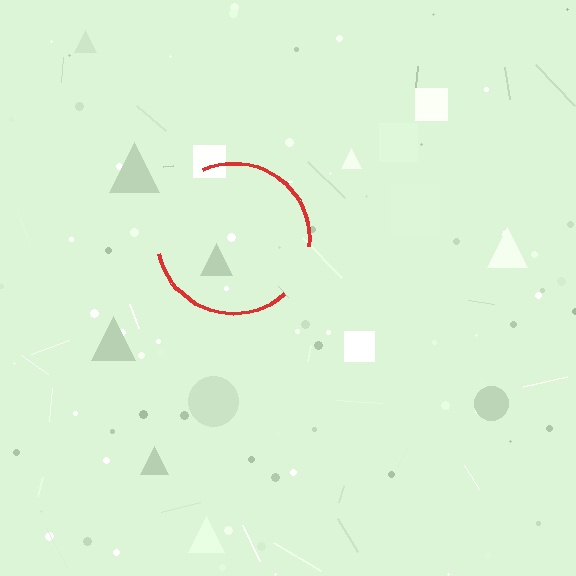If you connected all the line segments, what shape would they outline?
They would outline a circle.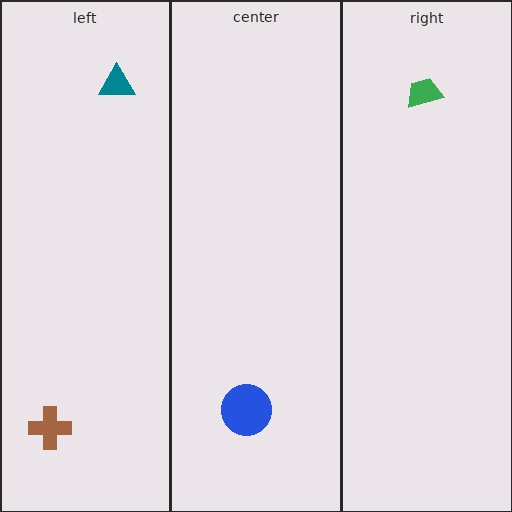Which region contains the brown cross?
The left region.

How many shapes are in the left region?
2.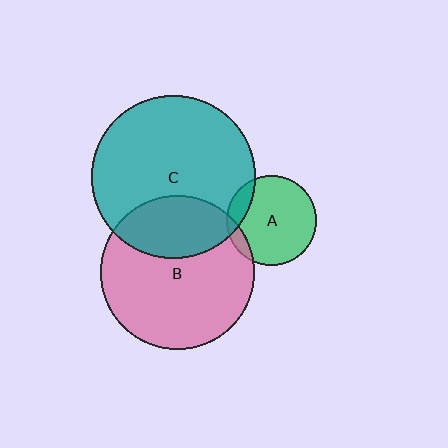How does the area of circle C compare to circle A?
Approximately 3.3 times.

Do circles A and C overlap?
Yes.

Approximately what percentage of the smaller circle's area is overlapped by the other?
Approximately 15%.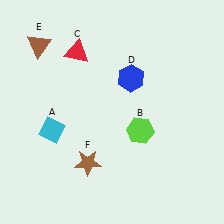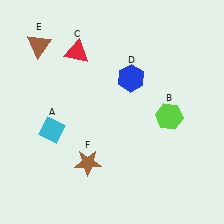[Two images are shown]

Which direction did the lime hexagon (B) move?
The lime hexagon (B) moved right.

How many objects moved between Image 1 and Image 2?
1 object moved between the two images.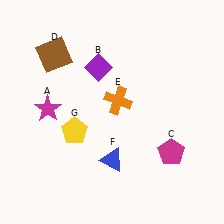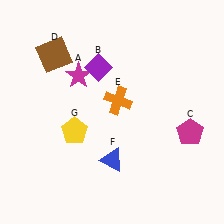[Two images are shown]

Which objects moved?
The objects that moved are: the magenta star (A), the magenta pentagon (C).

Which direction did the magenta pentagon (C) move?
The magenta pentagon (C) moved up.